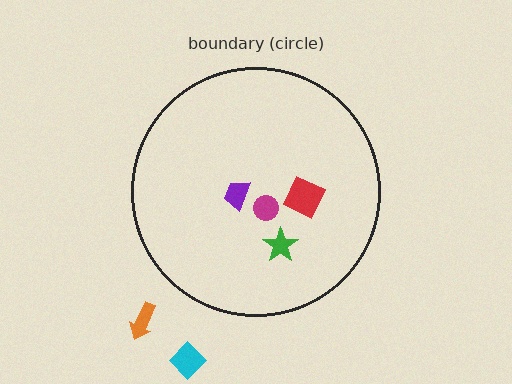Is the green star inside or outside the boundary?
Inside.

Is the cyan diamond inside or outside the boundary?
Outside.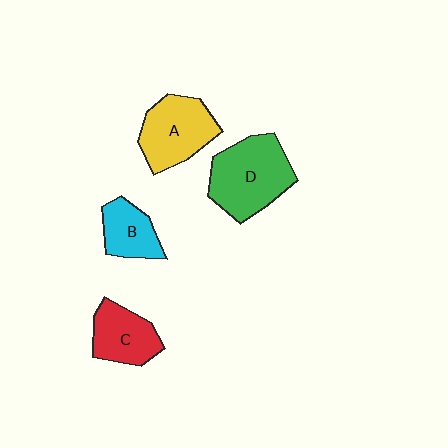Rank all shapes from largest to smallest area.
From largest to smallest: D (green), A (yellow), C (red), B (cyan).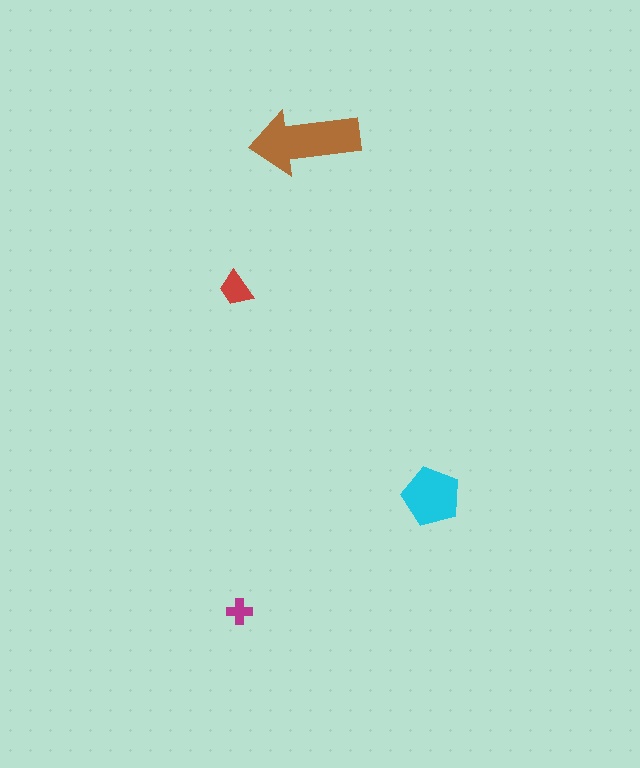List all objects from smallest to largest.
The magenta cross, the red trapezoid, the cyan pentagon, the brown arrow.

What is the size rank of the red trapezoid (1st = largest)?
3rd.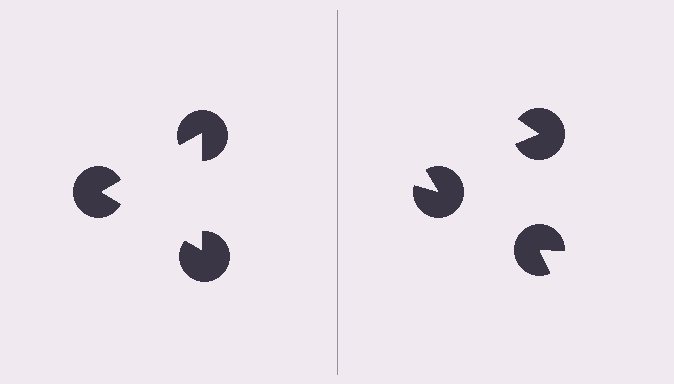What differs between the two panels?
The pac-man discs are positioned identically on both sides; only the wedge orientations differ. On the left they align to a triangle; on the right they are misaligned.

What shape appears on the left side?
An illusory triangle.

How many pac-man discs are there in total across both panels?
6 — 3 on each side.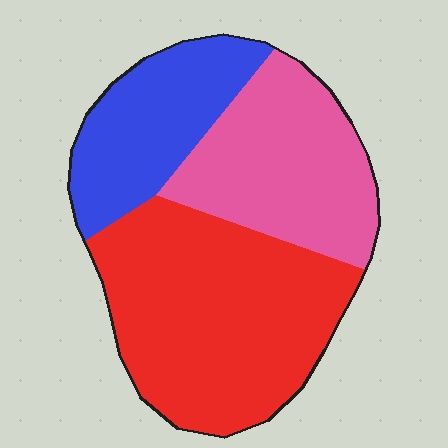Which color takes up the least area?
Blue, at roughly 25%.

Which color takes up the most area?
Red, at roughly 45%.